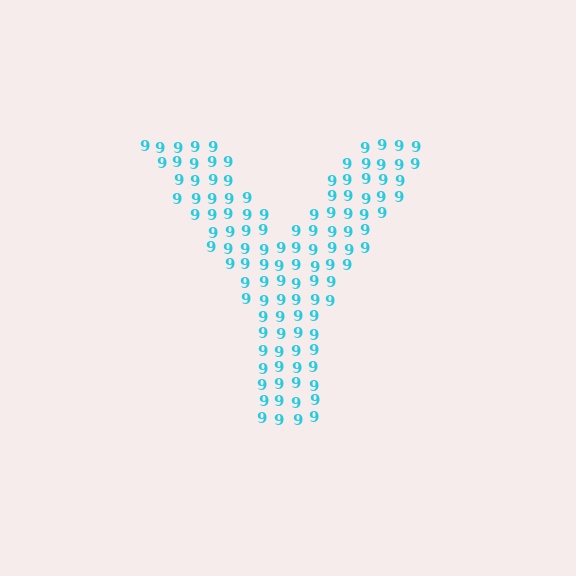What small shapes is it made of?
It is made of small digit 9's.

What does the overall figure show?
The overall figure shows the letter Y.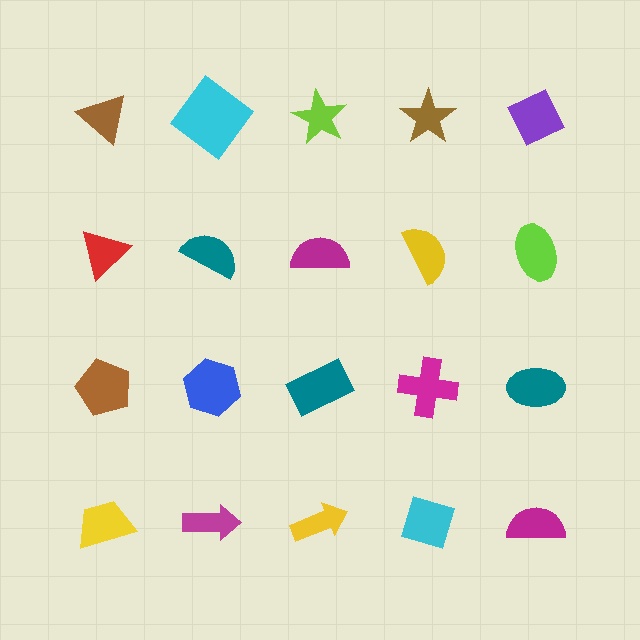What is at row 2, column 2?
A teal semicircle.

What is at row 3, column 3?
A teal rectangle.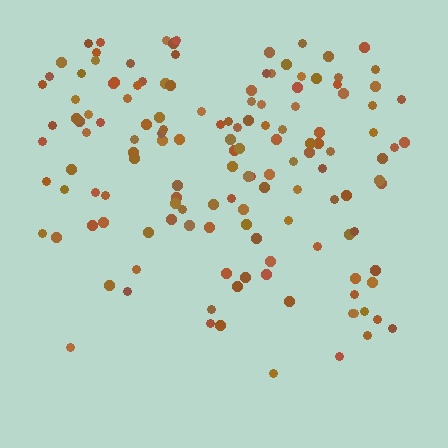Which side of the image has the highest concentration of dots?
The top.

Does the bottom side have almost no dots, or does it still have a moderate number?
Still a moderate number, just noticeably fewer than the top.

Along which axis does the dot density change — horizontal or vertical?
Vertical.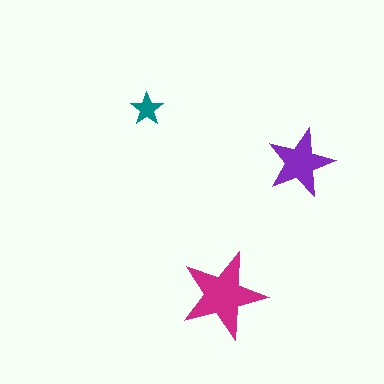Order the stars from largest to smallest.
the magenta one, the purple one, the teal one.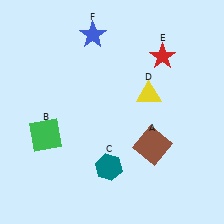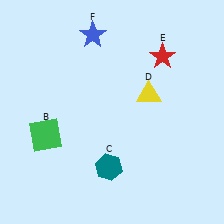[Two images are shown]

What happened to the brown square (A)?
The brown square (A) was removed in Image 2. It was in the bottom-right area of Image 1.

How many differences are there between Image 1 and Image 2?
There is 1 difference between the two images.